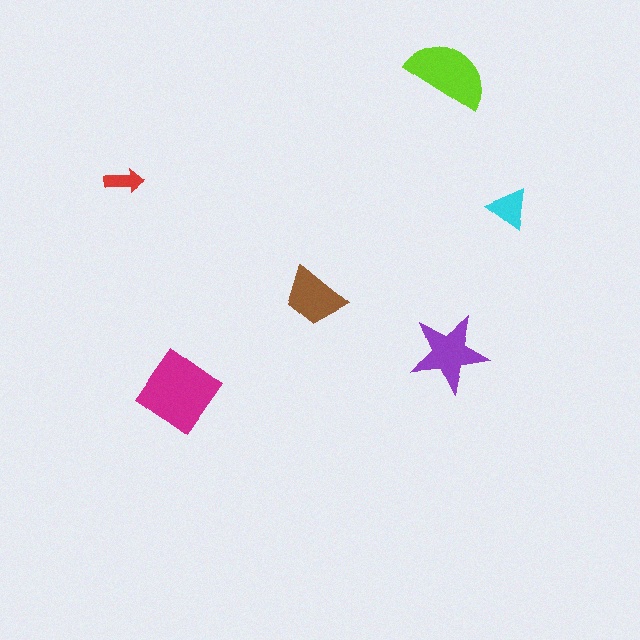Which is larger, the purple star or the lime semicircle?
The lime semicircle.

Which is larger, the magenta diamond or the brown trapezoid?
The magenta diamond.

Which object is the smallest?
The red arrow.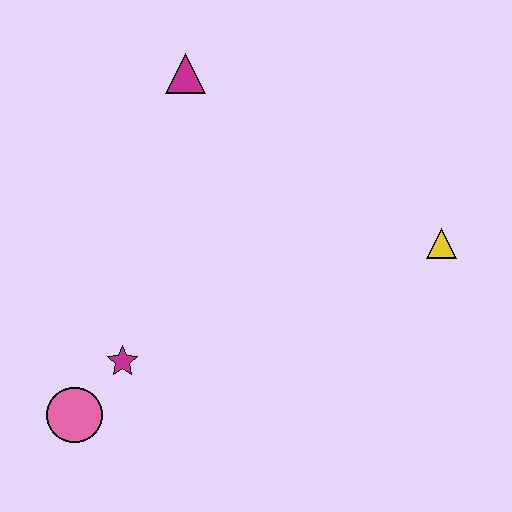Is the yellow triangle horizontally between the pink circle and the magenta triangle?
No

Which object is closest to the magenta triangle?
The magenta star is closest to the magenta triangle.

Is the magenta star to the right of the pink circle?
Yes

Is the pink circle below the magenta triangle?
Yes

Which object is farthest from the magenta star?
The yellow triangle is farthest from the magenta star.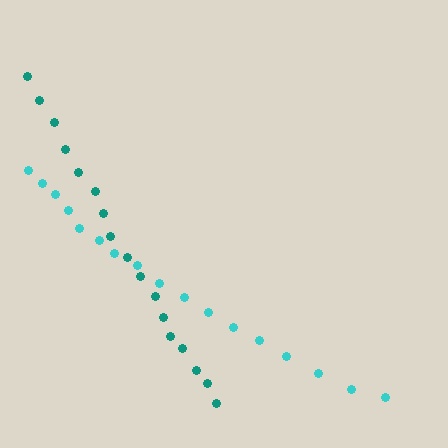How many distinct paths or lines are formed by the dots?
There are 2 distinct paths.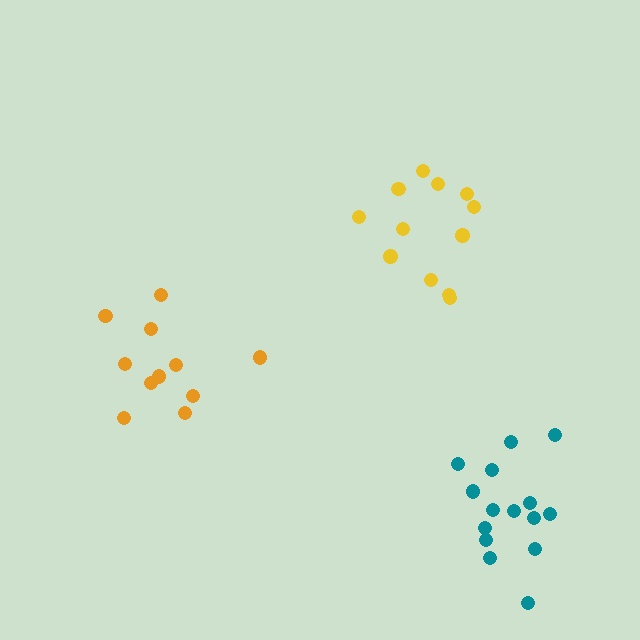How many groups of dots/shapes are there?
There are 3 groups.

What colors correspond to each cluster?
The clusters are colored: orange, yellow, teal.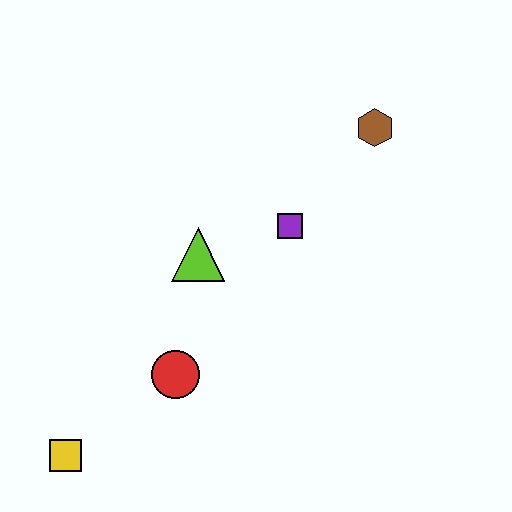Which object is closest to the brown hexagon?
The purple square is closest to the brown hexagon.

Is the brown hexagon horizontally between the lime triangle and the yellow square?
No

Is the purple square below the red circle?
No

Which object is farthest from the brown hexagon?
The yellow square is farthest from the brown hexagon.